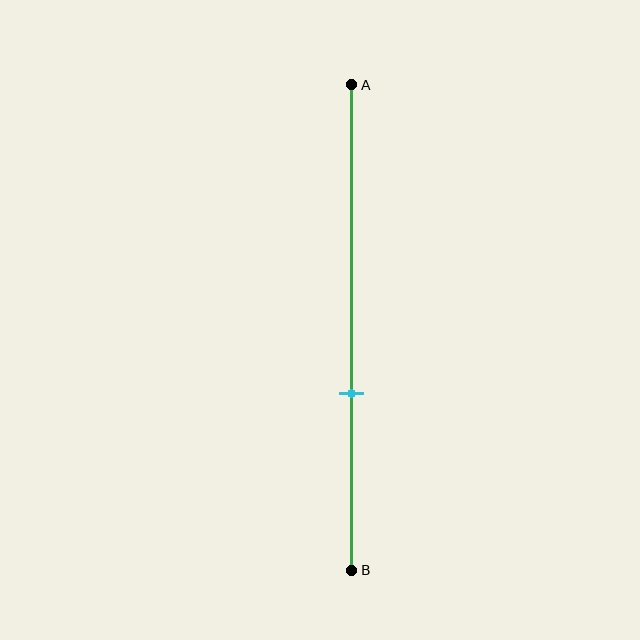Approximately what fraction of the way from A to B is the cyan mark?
The cyan mark is approximately 65% of the way from A to B.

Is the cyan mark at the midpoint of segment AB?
No, the mark is at about 65% from A, not at the 50% midpoint.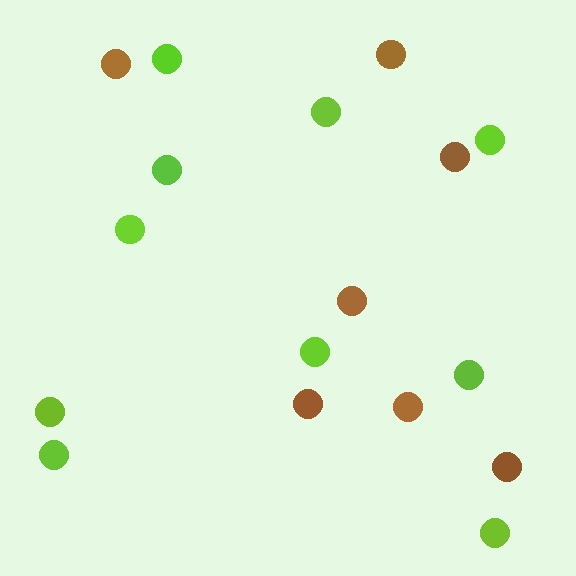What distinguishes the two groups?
There are 2 groups: one group of brown circles (7) and one group of lime circles (10).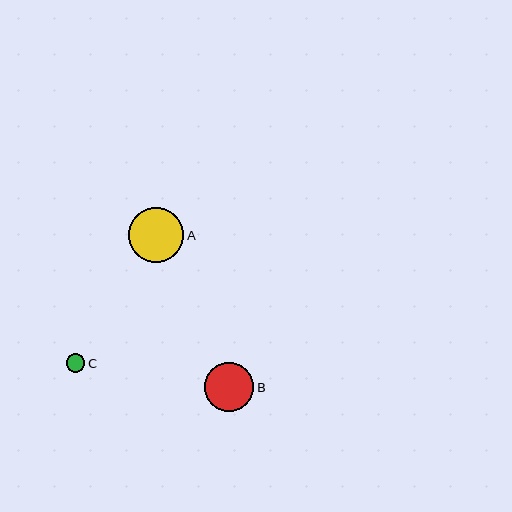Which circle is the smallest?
Circle C is the smallest with a size of approximately 19 pixels.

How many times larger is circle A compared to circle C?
Circle A is approximately 2.9 times the size of circle C.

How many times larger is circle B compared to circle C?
Circle B is approximately 2.7 times the size of circle C.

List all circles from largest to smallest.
From largest to smallest: A, B, C.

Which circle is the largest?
Circle A is the largest with a size of approximately 55 pixels.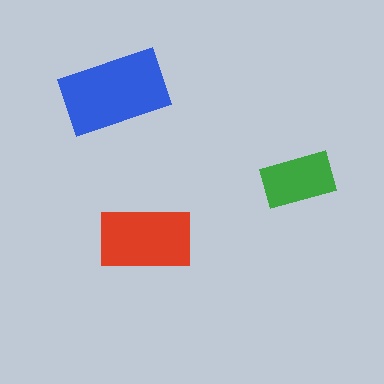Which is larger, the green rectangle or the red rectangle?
The red one.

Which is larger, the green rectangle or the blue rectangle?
The blue one.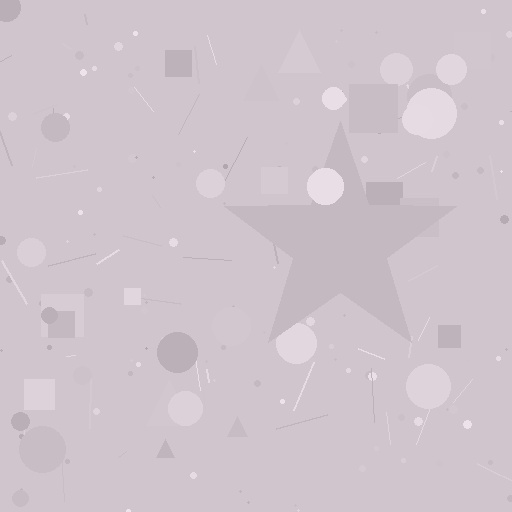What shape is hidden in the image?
A star is hidden in the image.